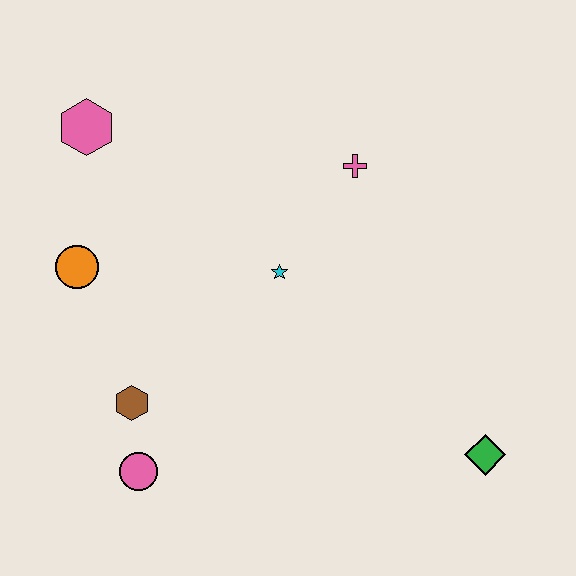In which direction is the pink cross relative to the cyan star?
The pink cross is above the cyan star.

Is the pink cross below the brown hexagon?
No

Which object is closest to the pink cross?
The cyan star is closest to the pink cross.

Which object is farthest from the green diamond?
The pink hexagon is farthest from the green diamond.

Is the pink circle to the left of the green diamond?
Yes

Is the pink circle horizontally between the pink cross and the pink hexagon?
Yes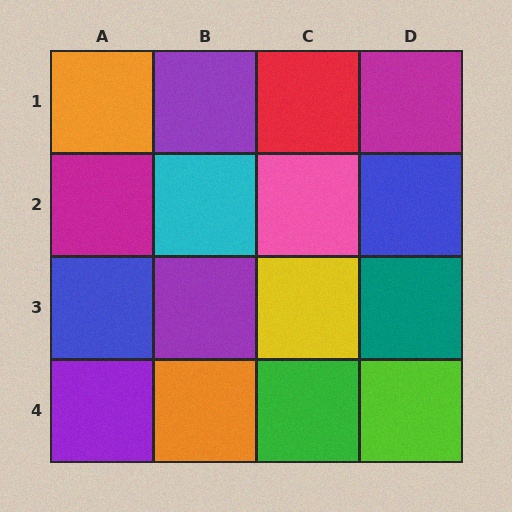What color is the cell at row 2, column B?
Cyan.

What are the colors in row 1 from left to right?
Orange, purple, red, magenta.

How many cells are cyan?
1 cell is cyan.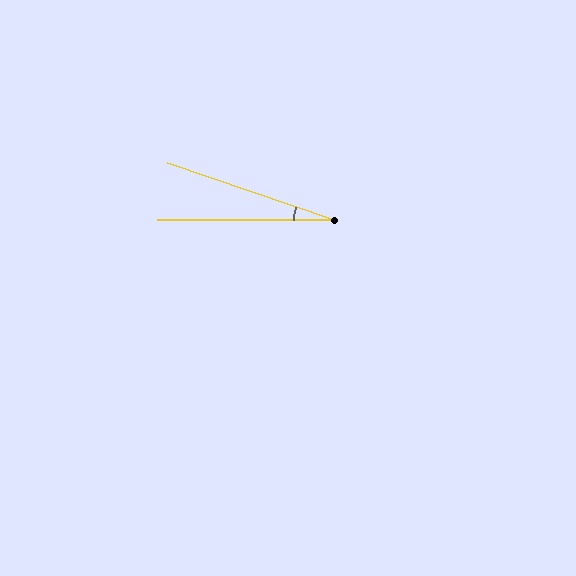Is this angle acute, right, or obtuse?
It is acute.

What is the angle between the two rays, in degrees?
Approximately 19 degrees.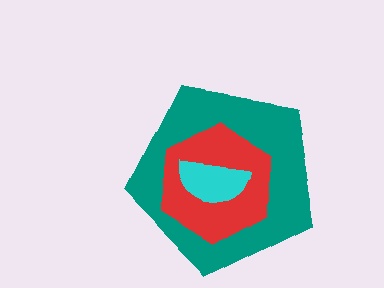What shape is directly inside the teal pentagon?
The red hexagon.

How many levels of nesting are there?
3.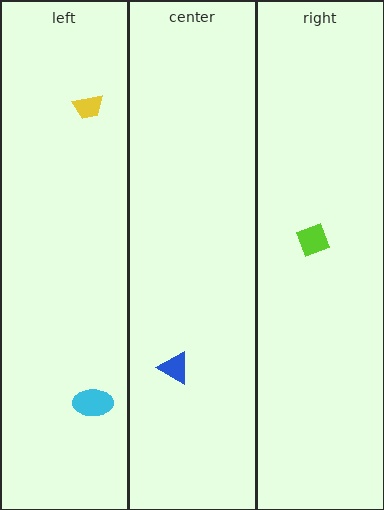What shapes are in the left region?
The yellow trapezoid, the cyan ellipse.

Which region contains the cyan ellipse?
The left region.